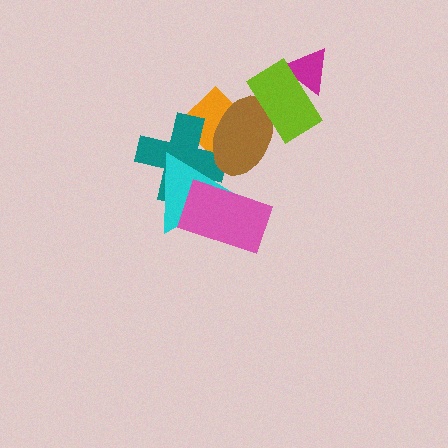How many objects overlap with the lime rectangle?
2 objects overlap with the lime rectangle.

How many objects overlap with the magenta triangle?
1 object overlaps with the magenta triangle.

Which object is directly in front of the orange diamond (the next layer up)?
The teal cross is directly in front of the orange diamond.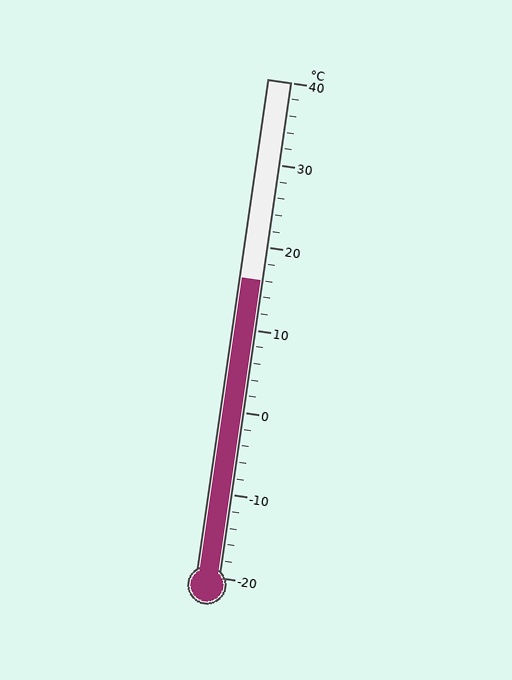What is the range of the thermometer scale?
The thermometer scale ranges from -20°C to 40°C.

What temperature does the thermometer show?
The thermometer shows approximately 16°C.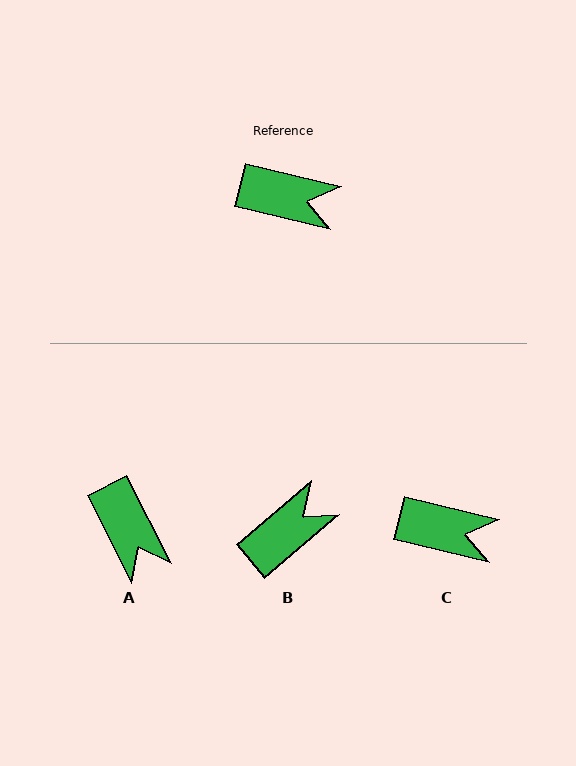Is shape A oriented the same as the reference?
No, it is off by about 49 degrees.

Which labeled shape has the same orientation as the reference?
C.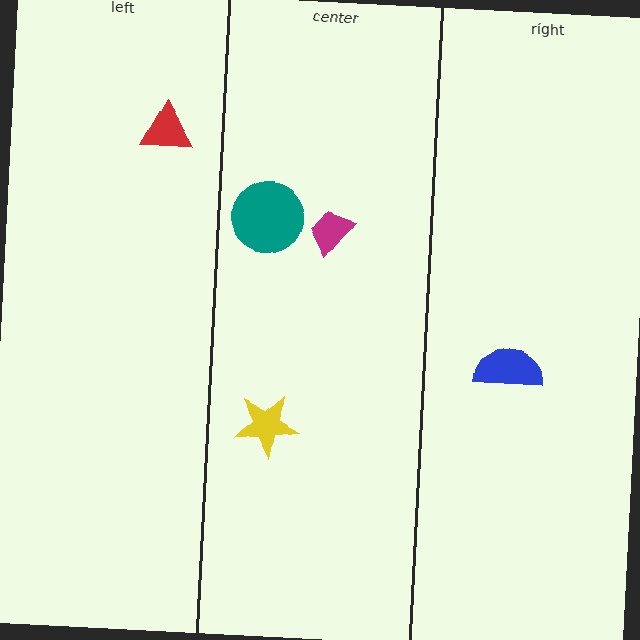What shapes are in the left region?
The red triangle.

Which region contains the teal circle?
The center region.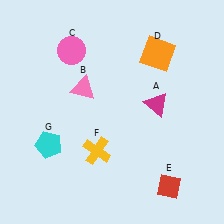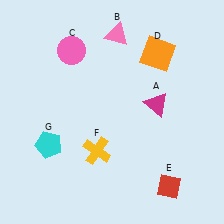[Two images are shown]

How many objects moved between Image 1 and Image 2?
1 object moved between the two images.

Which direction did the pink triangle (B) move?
The pink triangle (B) moved up.